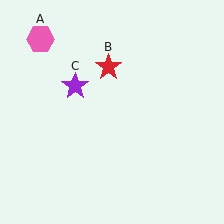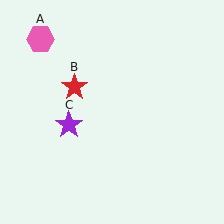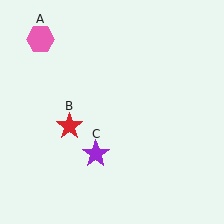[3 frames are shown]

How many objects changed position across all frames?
2 objects changed position: red star (object B), purple star (object C).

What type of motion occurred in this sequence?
The red star (object B), purple star (object C) rotated counterclockwise around the center of the scene.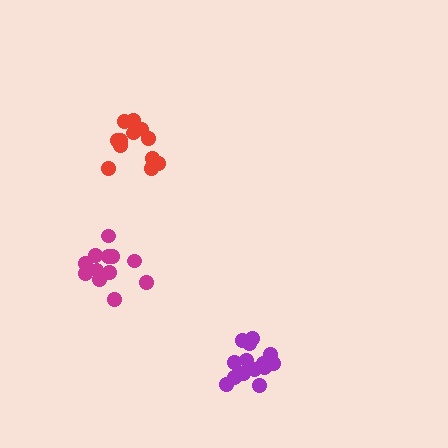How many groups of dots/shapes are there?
There are 3 groups.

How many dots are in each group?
Group 1: 12 dots, Group 2: 12 dots, Group 3: 14 dots (38 total).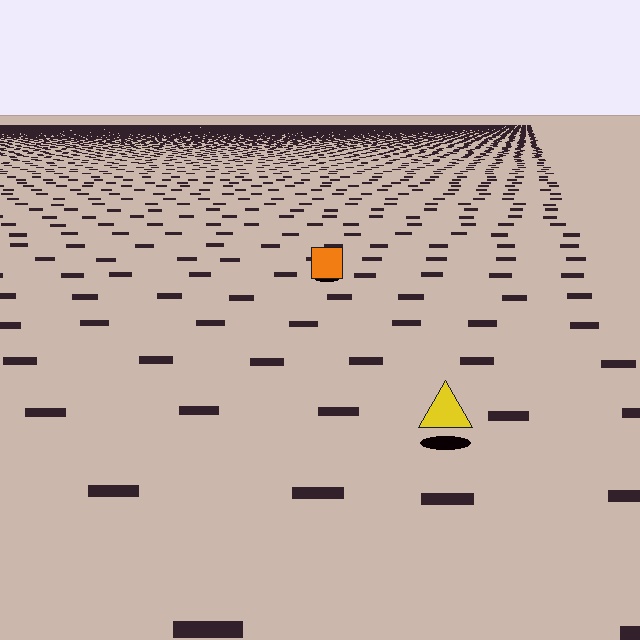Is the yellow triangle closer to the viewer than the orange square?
Yes. The yellow triangle is closer — you can tell from the texture gradient: the ground texture is coarser near it.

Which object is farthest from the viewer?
The orange square is farthest from the viewer. It appears smaller and the ground texture around it is denser.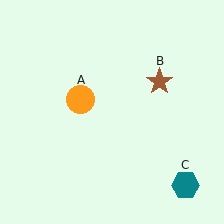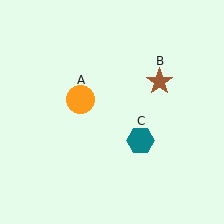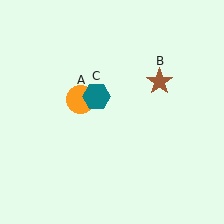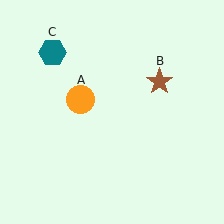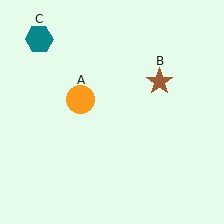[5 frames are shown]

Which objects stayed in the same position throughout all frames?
Orange circle (object A) and brown star (object B) remained stationary.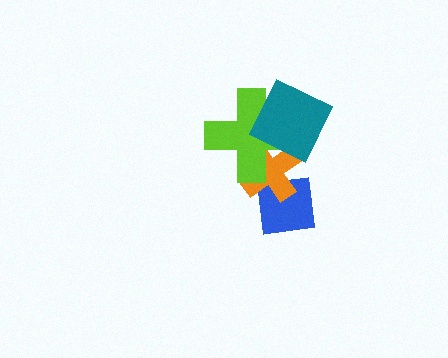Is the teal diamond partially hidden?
No, no other shape covers it.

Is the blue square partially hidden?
Yes, it is partially covered by another shape.